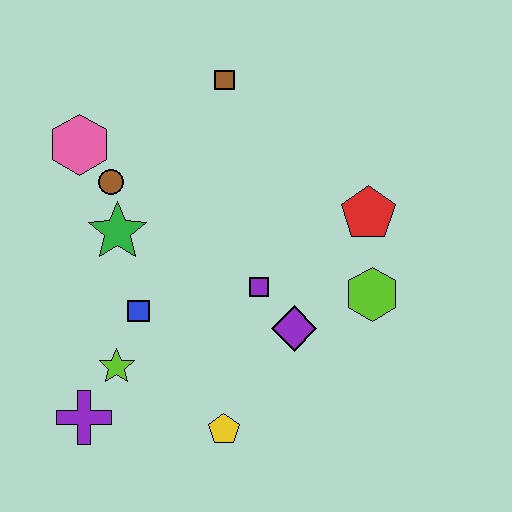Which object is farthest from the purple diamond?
The pink hexagon is farthest from the purple diamond.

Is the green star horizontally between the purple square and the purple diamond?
No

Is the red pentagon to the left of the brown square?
No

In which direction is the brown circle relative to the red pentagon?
The brown circle is to the left of the red pentagon.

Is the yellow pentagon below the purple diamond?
Yes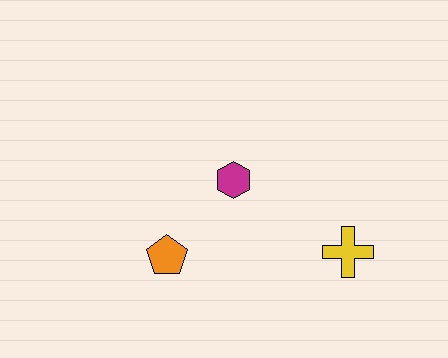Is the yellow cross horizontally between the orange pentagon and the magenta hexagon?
No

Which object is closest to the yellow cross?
The magenta hexagon is closest to the yellow cross.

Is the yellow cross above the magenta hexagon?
No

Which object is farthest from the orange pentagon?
The yellow cross is farthest from the orange pentagon.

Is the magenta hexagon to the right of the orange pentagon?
Yes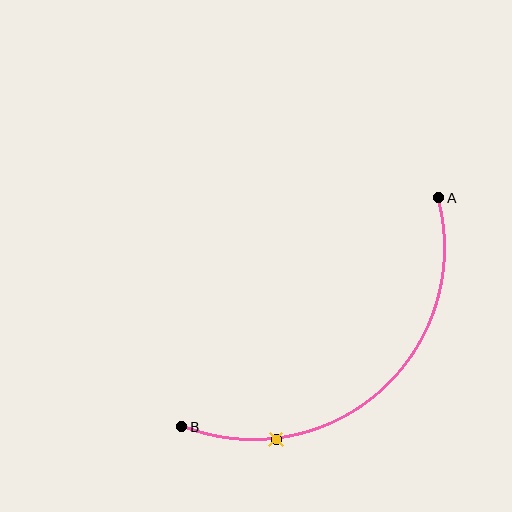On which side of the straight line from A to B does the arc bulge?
The arc bulges below and to the right of the straight line connecting A and B.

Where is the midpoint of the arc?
The arc midpoint is the point on the curve farthest from the straight line joining A and B. It sits below and to the right of that line.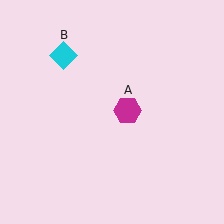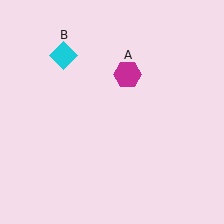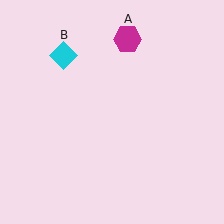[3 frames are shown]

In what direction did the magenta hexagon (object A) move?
The magenta hexagon (object A) moved up.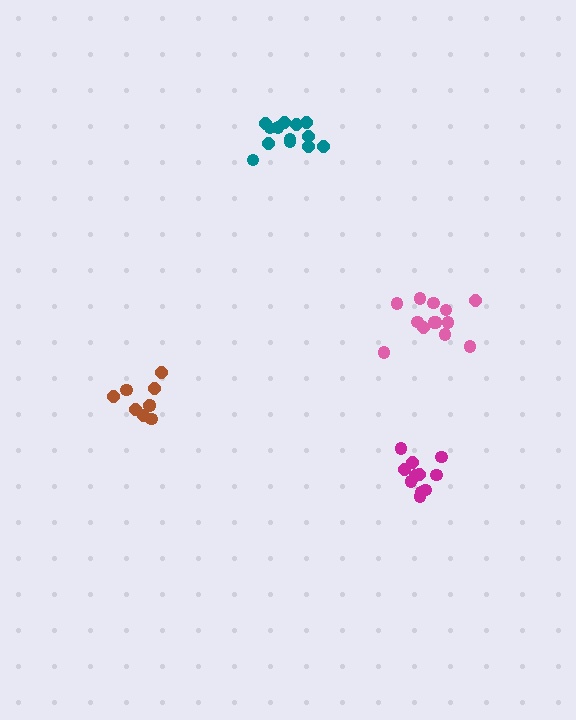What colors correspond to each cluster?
The clusters are colored: teal, pink, magenta, brown.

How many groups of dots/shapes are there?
There are 4 groups.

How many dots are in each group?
Group 1: 13 dots, Group 2: 13 dots, Group 3: 11 dots, Group 4: 9 dots (46 total).